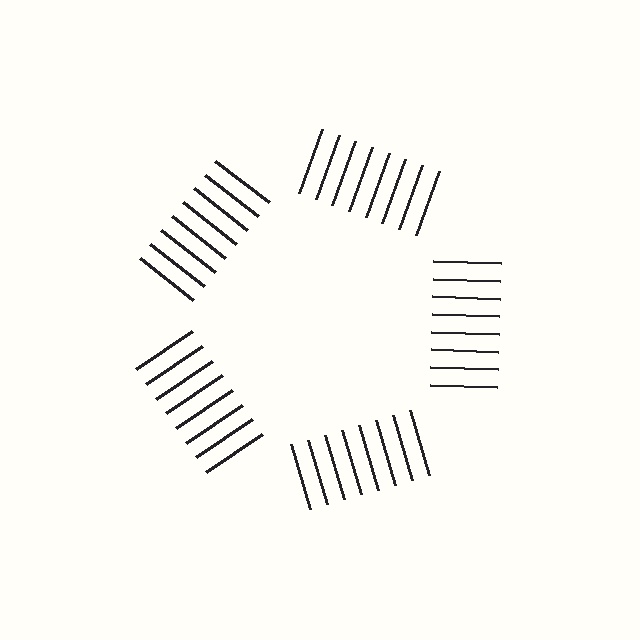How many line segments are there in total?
40 — 8 along each of the 5 edges.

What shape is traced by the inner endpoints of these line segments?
An illusory pentagon — the line segments terminate on its edges but no continuous stroke is drawn.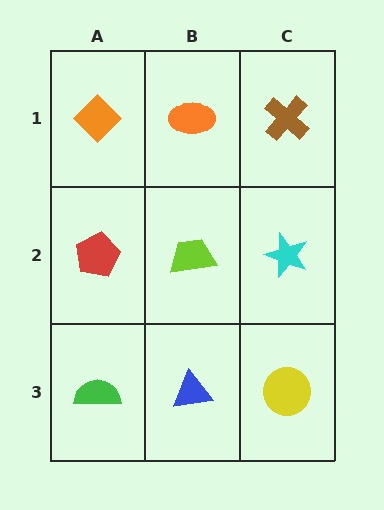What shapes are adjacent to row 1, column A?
A red pentagon (row 2, column A), an orange ellipse (row 1, column B).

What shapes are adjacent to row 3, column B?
A lime trapezoid (row 2, column B), a green semicircle (row 3, column A), a yellow circle (row 3, column C).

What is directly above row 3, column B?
A lime trapezoid.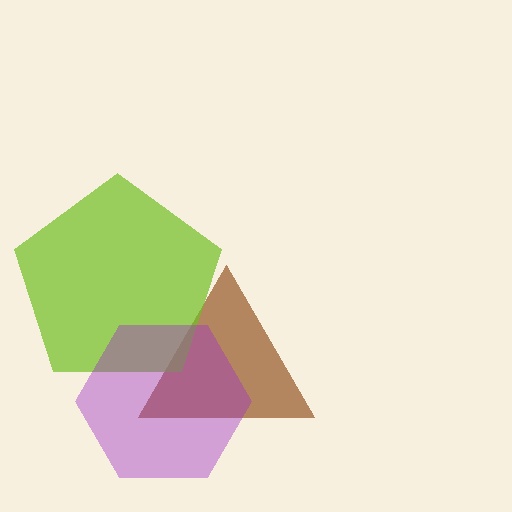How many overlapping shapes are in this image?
There are 3 overlapping shapes in the image.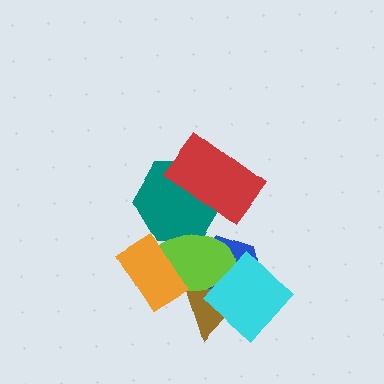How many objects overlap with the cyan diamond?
3 objects overlap with the cyan diamond.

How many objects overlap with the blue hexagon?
3 objects overlap with the blue hexagon.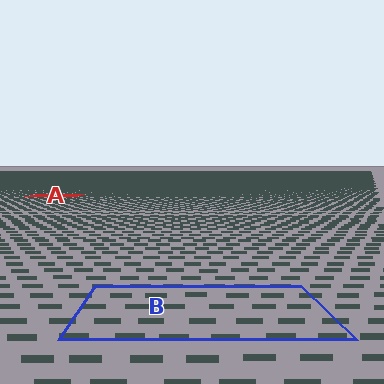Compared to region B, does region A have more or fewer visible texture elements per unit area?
Region A has more texture elements per unit area — they are packed more densely because it is farther away.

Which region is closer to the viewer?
Region B is closer. The texture elements there are larger and more spread out.